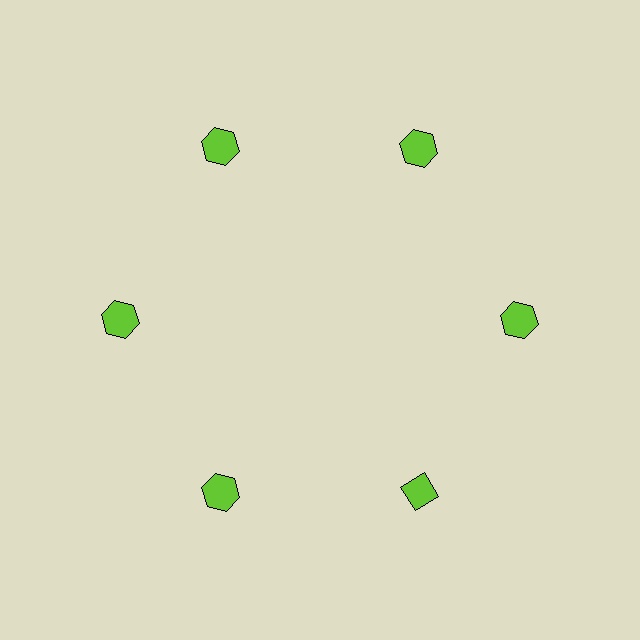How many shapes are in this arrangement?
There are 6 shapes arranged in a ring pattern.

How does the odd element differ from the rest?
It has a different shape: diamond instead of hexagon.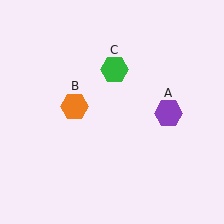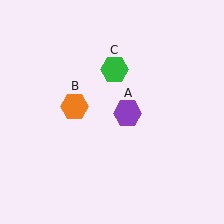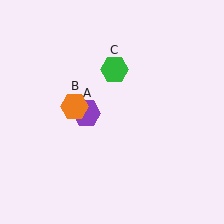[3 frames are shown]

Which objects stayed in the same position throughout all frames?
Orange hexagon (object B) and green hexagon (object C) remained stationary.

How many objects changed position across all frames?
1 object changed position: purple hexagon (object A).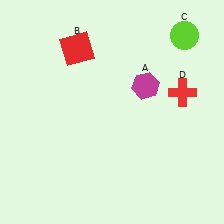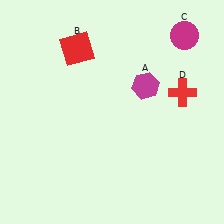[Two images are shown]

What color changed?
The circle (C) changed from lime in Image 1 to magenta in Image 2.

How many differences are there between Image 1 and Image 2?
There is 1 difference between the two images.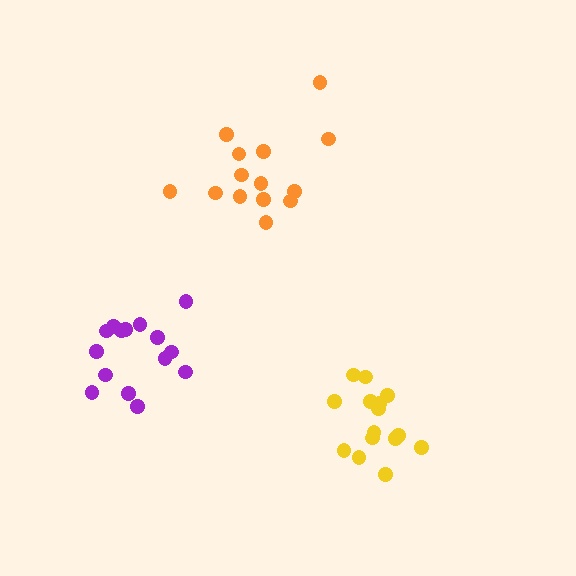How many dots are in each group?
Group 1: 14 dots, Group 2: 15 dots, Group 3: 15 dots (44 total).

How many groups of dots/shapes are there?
There are 3 groups.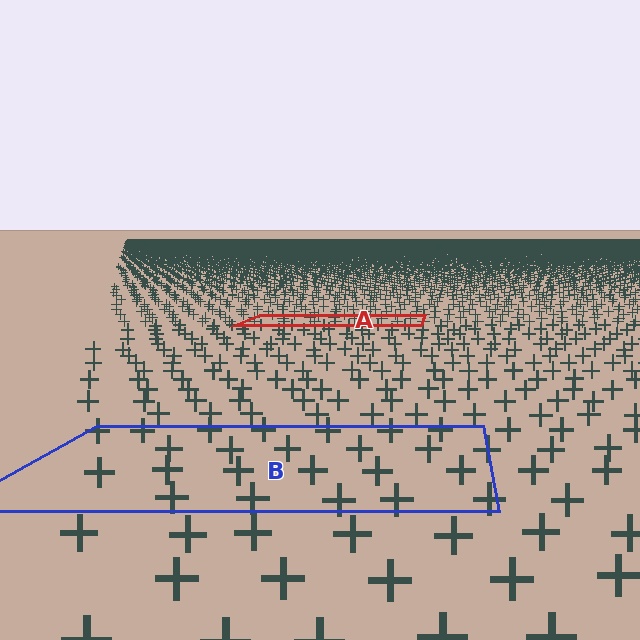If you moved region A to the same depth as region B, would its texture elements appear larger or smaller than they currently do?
They would appear larger. At a closer depth, the same texture elements are projected at a bigger on-screen size.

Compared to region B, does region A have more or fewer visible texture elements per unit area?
Region A has more texture elements per unit area — they are packed more densely because it is farther away.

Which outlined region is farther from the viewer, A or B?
Region A is farther from the viewer — the texture elements inside it appear smaller and more densely packed.